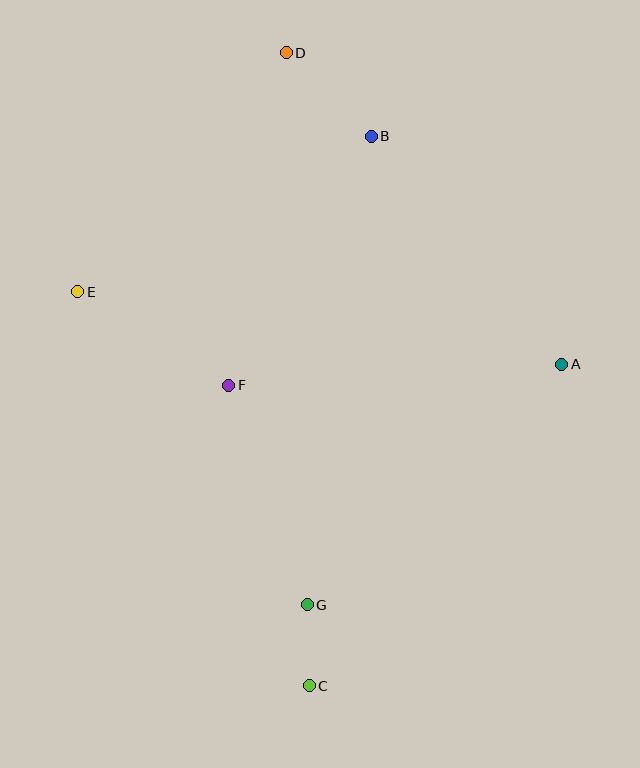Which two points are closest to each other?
Points C and G are closest to each other.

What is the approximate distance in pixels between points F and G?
The distance between F and G is approximately 233 pixels.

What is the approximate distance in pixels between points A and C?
The distance between A and C is approximately 409 pixels.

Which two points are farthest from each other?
Points C and D are farthest from each other.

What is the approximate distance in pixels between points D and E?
The distance between D and E is approximately 317 pixels.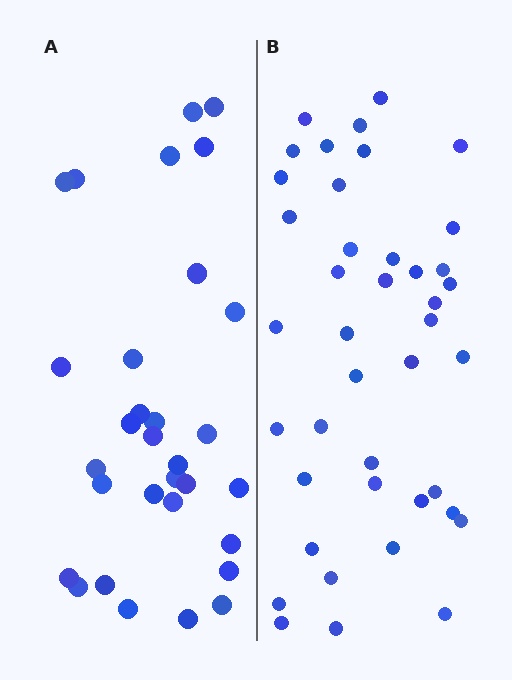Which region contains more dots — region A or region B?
Region B (the right region) has more dots.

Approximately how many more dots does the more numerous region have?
Region B has roughly 10 or so more dots than region A.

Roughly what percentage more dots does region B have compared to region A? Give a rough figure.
About 30% more.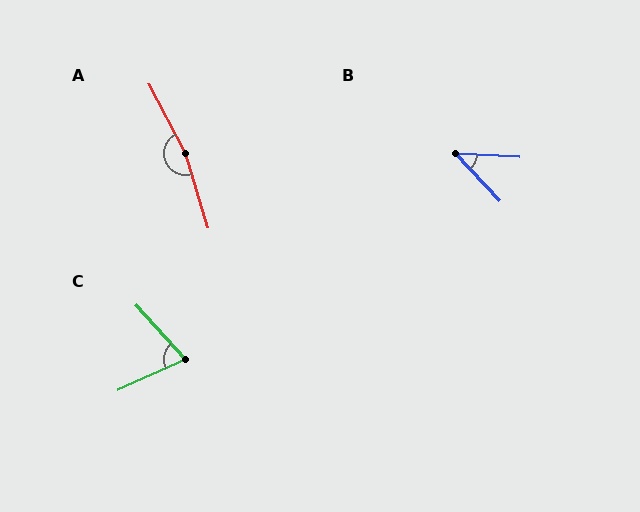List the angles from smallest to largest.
B (43°), C (72°), A (169°).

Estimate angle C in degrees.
Approximately 72 degrees.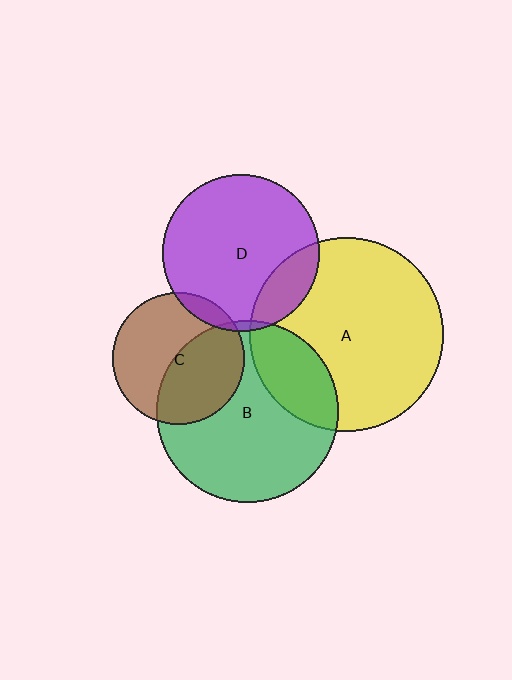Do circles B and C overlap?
Yes.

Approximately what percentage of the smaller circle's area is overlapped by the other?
Approximately 45%.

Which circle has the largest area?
Circle A (yellow).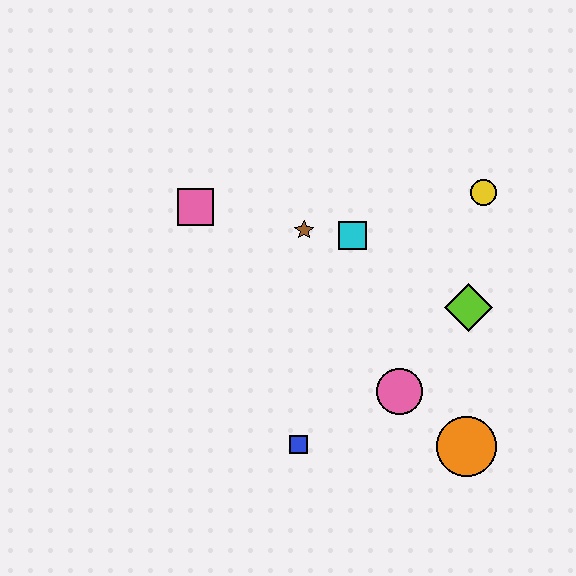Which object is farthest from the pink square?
The orange circle is farthest from the pink square.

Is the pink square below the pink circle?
No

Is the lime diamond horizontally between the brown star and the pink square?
No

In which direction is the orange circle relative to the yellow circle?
The orange circle is below the yellow circle.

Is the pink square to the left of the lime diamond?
Yes